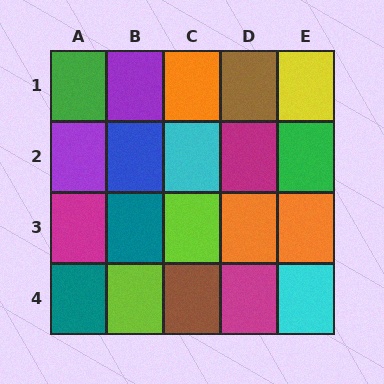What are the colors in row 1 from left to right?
Green, purple, orange, brown, yellow.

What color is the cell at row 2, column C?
Cyan.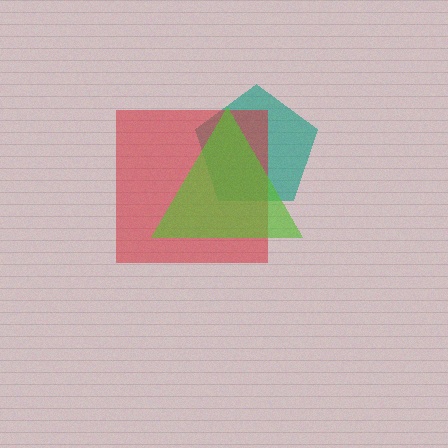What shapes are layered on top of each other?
The layered shapes are: a teal pentagon, a red square, a lime triangle.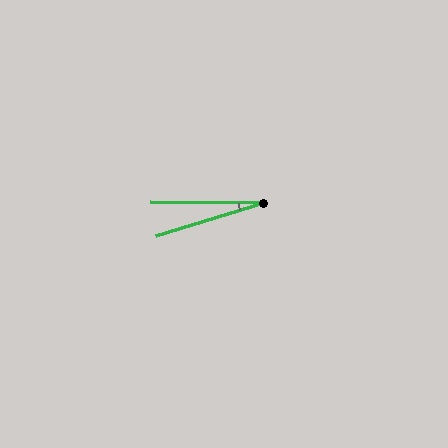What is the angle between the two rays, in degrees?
Approximately 17 degrees.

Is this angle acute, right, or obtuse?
It is acute.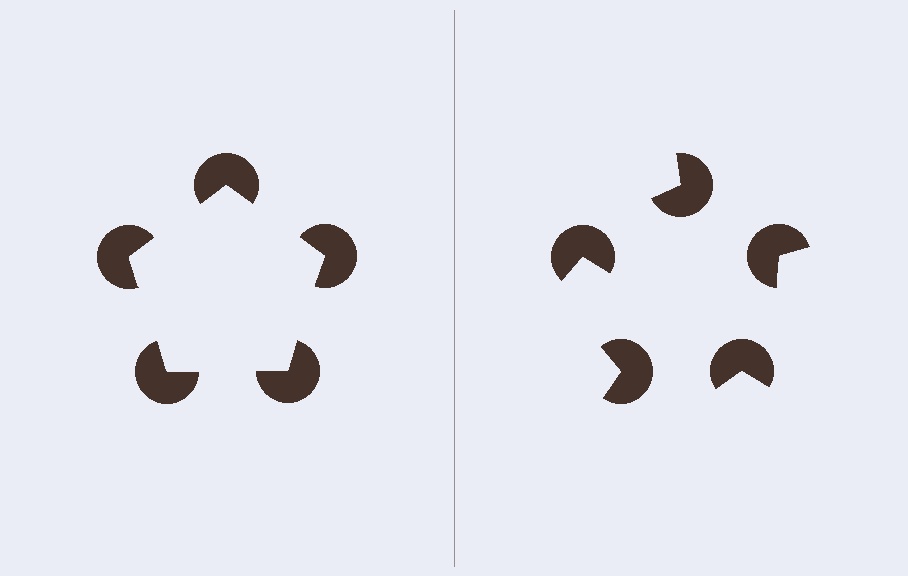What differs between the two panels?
The pac-man discs are positioned identically on both sides; only the wedge orientations differ. On the left they align to a pentagon; on the right they are misaligned.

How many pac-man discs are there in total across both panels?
10 — 5 on each side.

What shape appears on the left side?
An illusory pentagon.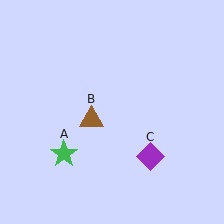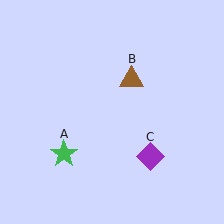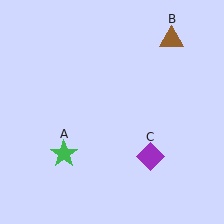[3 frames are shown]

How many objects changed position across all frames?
1 object changed position: brown triangle (object B).